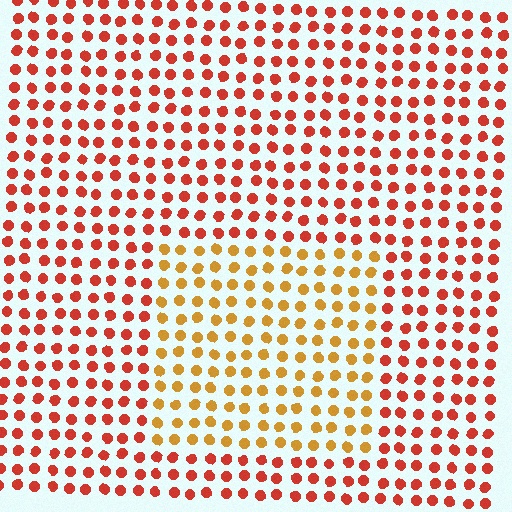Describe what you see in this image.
The image is filled with small red elements in a uniform arrangement. A rectangle-shaped region is visible where the elements are tinted to a slightly different hue, forming a subtle color boundary.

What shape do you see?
I see a rectangle.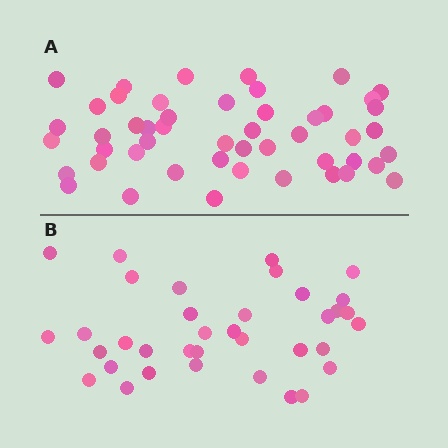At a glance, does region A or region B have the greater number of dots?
Region A (the top region) has more dots.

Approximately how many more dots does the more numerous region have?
Region A has approximately 15 more dots than region B.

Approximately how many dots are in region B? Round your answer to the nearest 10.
About 40 dots. (The exact count is 36, which rounds to 40.)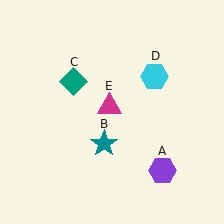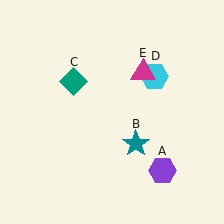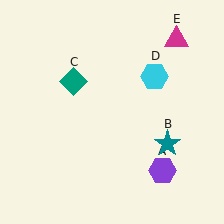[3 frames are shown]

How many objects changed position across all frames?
2 objects changed position: teal star (object B), magenta triangle (object E).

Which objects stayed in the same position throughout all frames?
Purple hexagon (object A) and teal diamond (object C) and cyan hexagon (object D) remained stationary.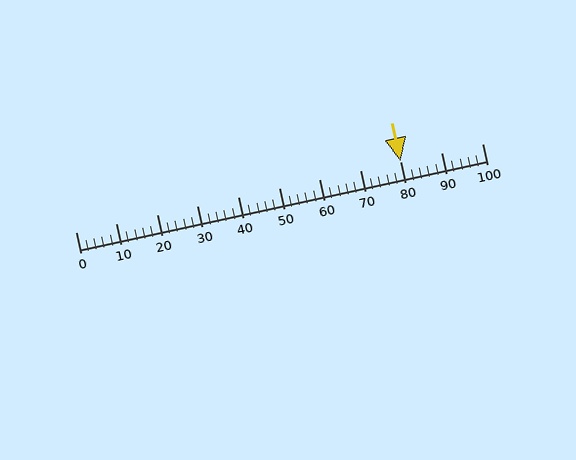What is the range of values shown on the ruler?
The ruler shows values from 0 to 100.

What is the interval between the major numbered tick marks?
The major tick marks are spaced 10 units apart.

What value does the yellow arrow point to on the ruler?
The yellow arrow points to approximately 80.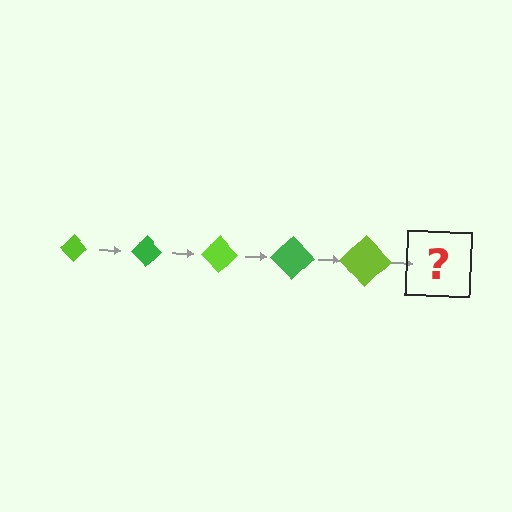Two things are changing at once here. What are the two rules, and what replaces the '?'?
The two rules are that the diamond grows larger each step and the color cycles through lime and green. The '?' should be a green diamond, larger than the previous one.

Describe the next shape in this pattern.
It should be a green diamond, larger than the previous one.